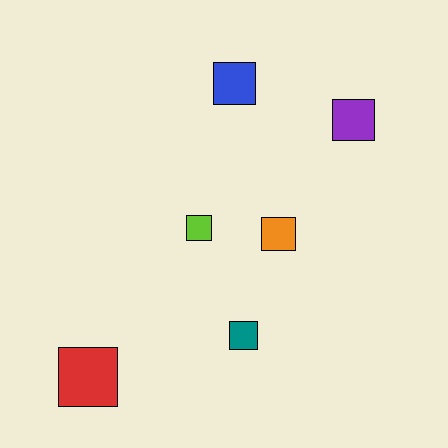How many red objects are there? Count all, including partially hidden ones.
There is 1 red object.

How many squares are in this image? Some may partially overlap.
There are 6 squares.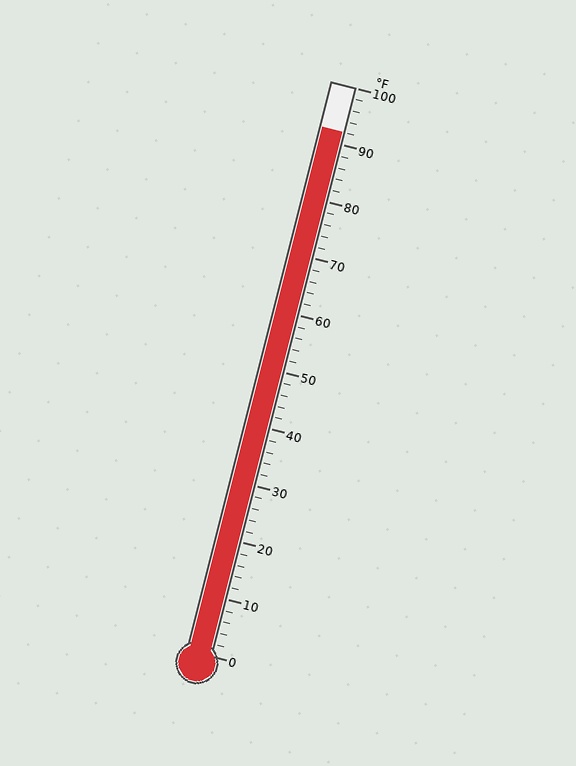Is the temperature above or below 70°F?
The temperature is above 70°F.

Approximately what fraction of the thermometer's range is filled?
The thermometer is filled to approximately 90% of its range.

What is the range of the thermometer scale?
The thermometer scale ranges from 0°F to 100°F.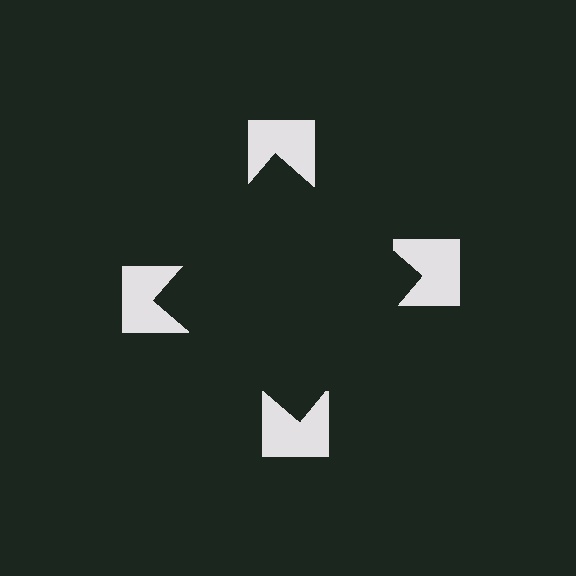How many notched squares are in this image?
There are 4 — one at each vertex of the illusory square.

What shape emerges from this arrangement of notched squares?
An illusory square — its edges are inferred from the aligned wedge cuts in the notched squares, not physically drawn.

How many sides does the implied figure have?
4 sides.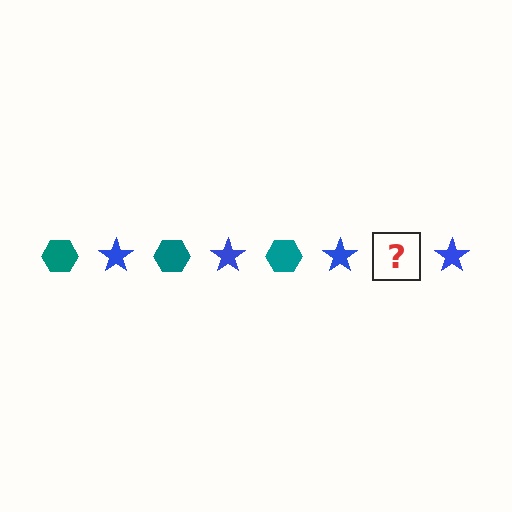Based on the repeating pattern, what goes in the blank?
The blank should be a teal hexagon.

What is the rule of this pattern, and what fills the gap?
The rule is that the pattern alternates between teal hexagon and blue star. The gap should be filled with a teal hexagon.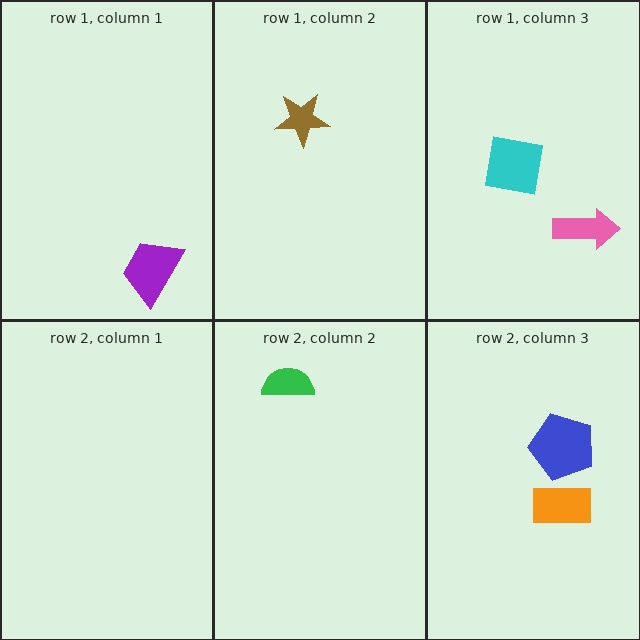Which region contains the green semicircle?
The row 2, column 2 region.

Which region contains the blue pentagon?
The row 2, column 3 region.